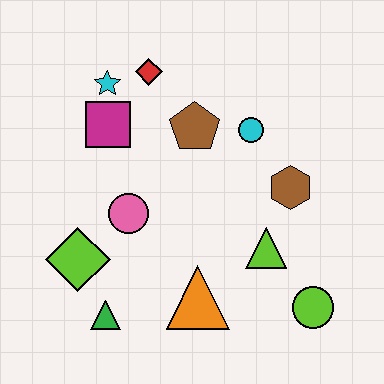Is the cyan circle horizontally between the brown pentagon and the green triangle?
No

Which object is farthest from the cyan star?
The lime circle is farthest from the cyan star.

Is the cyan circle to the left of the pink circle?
No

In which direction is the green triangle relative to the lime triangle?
The green triangle is to the left of the lime triangle.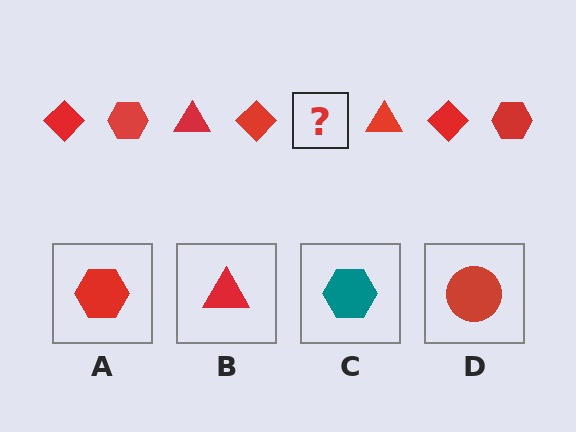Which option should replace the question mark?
Option A.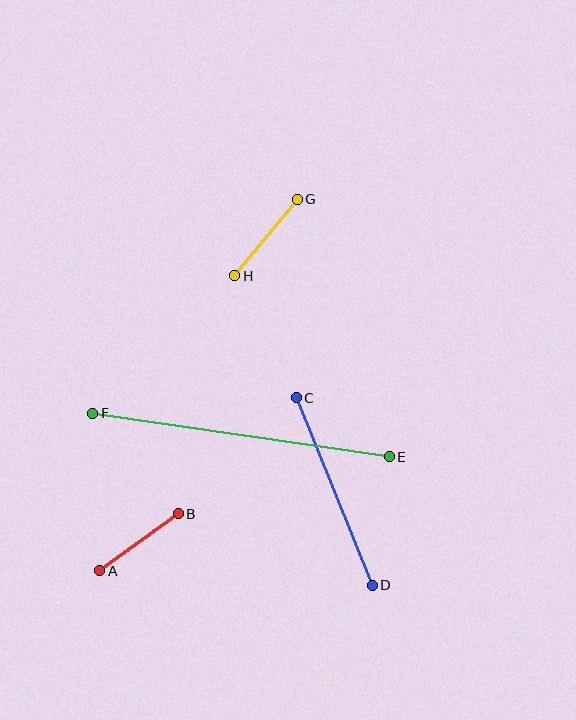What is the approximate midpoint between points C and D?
The midpoint is at approximately (334, 492) pixels.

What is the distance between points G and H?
The distance is approximately 99 pixels.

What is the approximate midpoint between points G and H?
The midpoint is at approximately (266, 237) pixels.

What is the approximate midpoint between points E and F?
The midpoint is at approximately (241, 435) pixels.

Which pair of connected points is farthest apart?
Points E and F are farthest apart.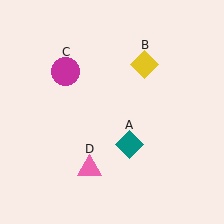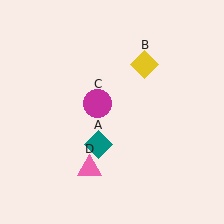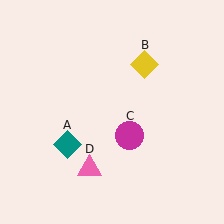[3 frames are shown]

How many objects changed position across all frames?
2 objects changed position: teal diamond (object A), magenta circle (object C).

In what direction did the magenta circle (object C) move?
The magenta circle (object C) moved down and to the right.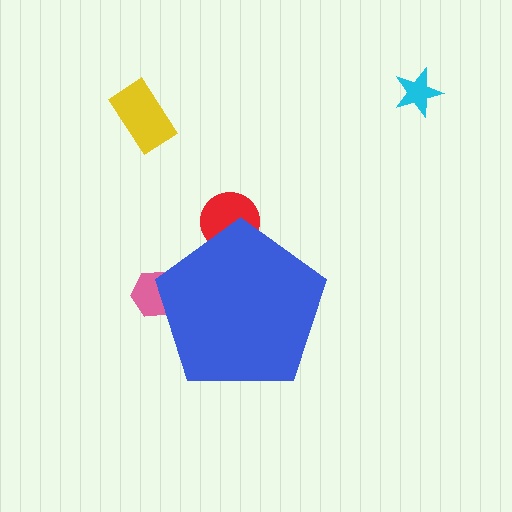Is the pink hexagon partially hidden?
Yes, the pink hexagon is partially hidden behind the blue pentagon.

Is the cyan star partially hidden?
No, the cyan star is fully visible.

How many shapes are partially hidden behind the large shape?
2 shapes are partially hidden.